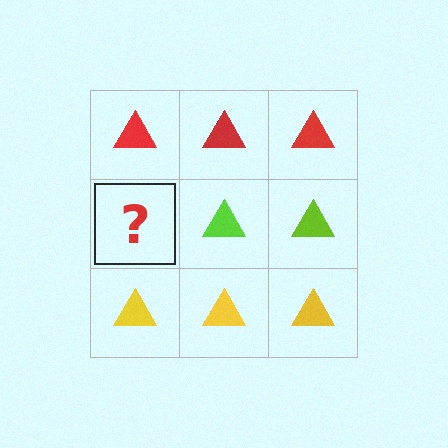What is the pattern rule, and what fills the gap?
The rule is that each row has a consistent color. The gap should be filled with a lime triangle.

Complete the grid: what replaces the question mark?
The question mark should be replaced with a lime triangle.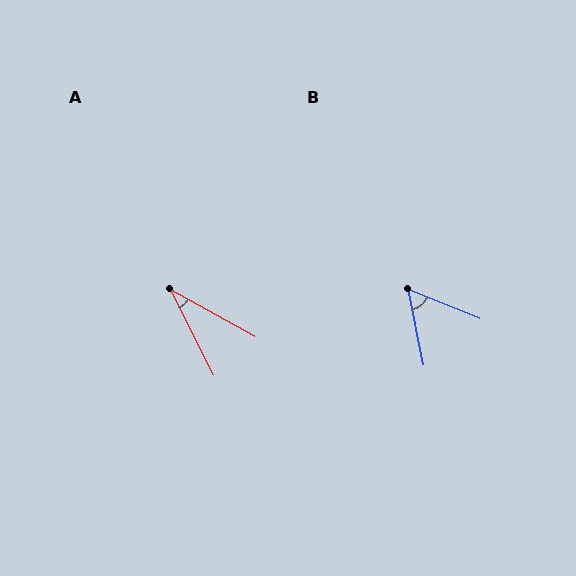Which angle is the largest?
B, at approximately 57 degrees.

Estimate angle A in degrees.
Approximately 34 degrees.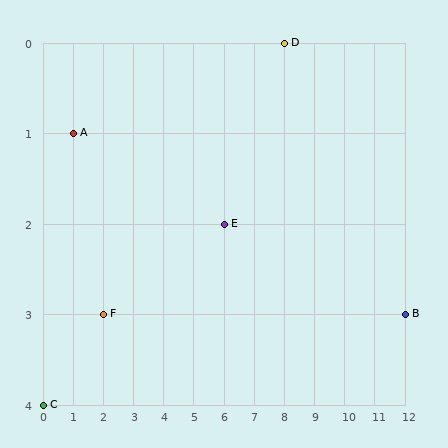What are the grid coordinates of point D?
Point D is at grid coordinates (8, 0).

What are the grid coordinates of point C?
Point C is at grid coordinates (0, 4).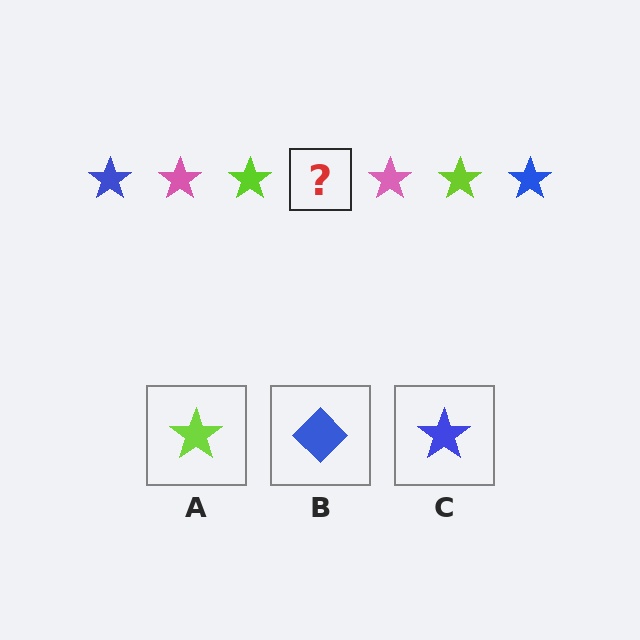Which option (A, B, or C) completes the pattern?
C.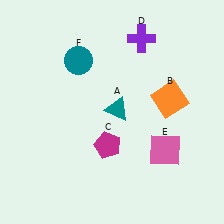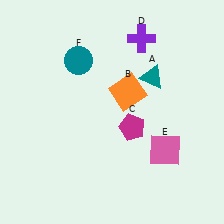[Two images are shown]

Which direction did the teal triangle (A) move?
The teal triangle (A) moved right.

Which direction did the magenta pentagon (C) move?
The magenta pentagon (C) moved right.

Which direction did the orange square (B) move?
The orange square (B) moved left.